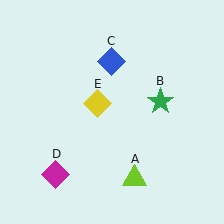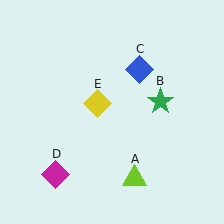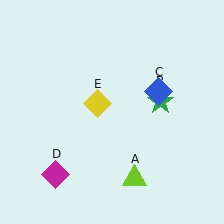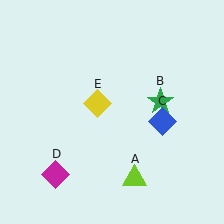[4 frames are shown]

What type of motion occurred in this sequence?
The blue diamond (object C) rotated clockwise around the center of the scene.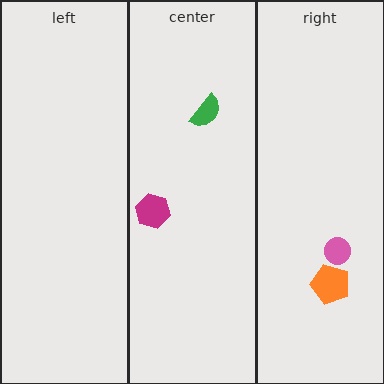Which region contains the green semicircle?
The center region.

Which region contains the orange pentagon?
The right region.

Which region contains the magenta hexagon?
The center region.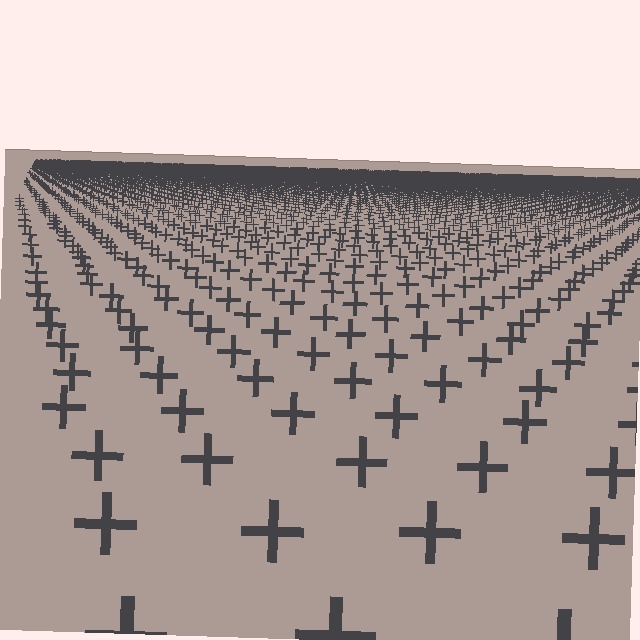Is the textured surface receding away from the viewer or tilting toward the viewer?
The surface is receding away from the viewer. Texture elements get smaller and denser toward the top.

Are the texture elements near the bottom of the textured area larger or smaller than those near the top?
Larger. Near the bottom, elements are closer to the viewer and appear at a bigger on-screen size.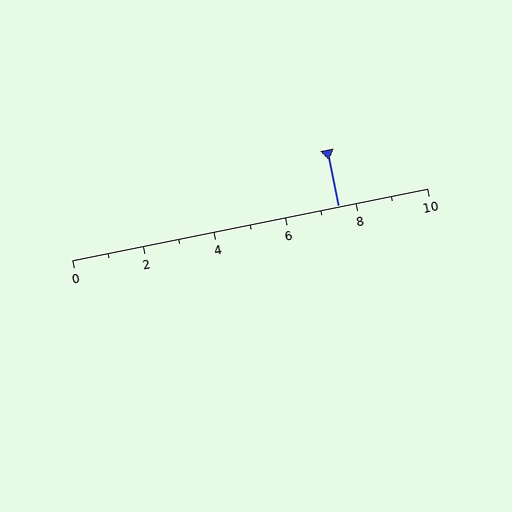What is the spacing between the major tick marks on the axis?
The major ticks are spaced 2 apart.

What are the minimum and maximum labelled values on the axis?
The axis runs from 0 to 10.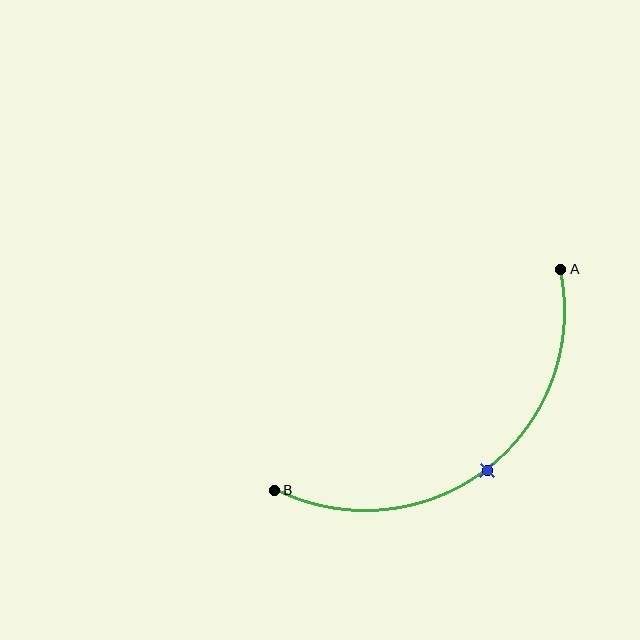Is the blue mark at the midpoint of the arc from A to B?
Yes. The blue mark lies on the arc at equal arc-length from both A and B — it is the arc midpoint.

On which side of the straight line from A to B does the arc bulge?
The arc bulges below and to the right of the straight line connecting A and B.